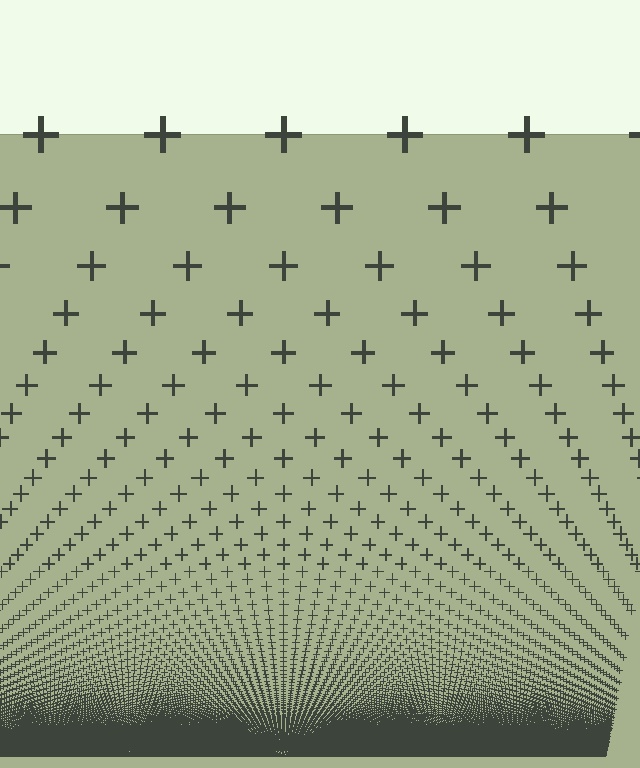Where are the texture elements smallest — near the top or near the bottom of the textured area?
Near the bottom.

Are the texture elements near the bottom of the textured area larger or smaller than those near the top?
Smaller. The gradient is inverted — elements near the bottom are smaller and denser.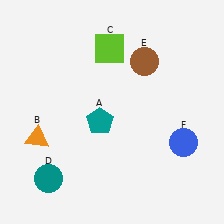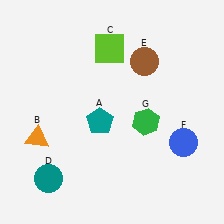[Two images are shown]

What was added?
A green hexagon (G) was added in Image 2.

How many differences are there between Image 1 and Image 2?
There is 1 difference between the two images.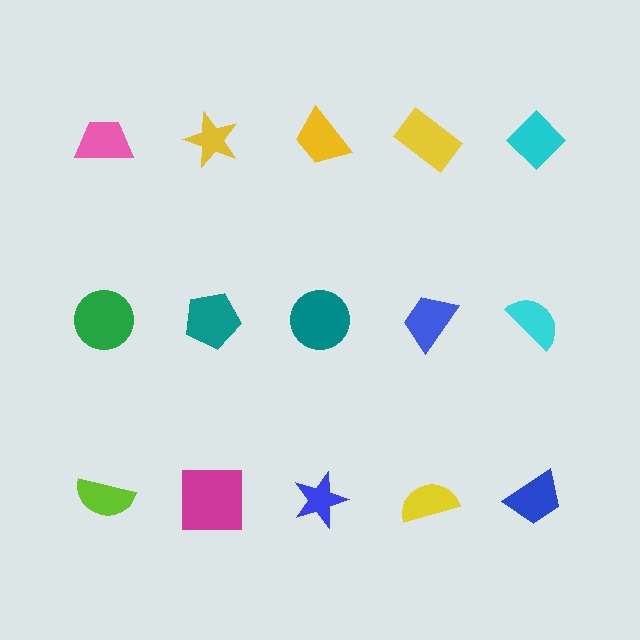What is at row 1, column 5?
A cyan diamond.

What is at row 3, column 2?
A magenta square.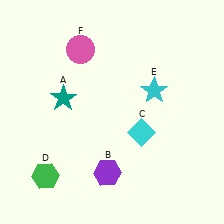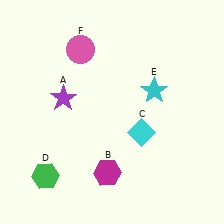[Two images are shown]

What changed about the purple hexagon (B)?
In Image 1, B is purple. In Image 2, it changed to magenta.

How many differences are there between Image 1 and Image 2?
There are 2 differences between the two images.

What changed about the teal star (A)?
In Image 1, A is teal. In Image 2, it changed to purple.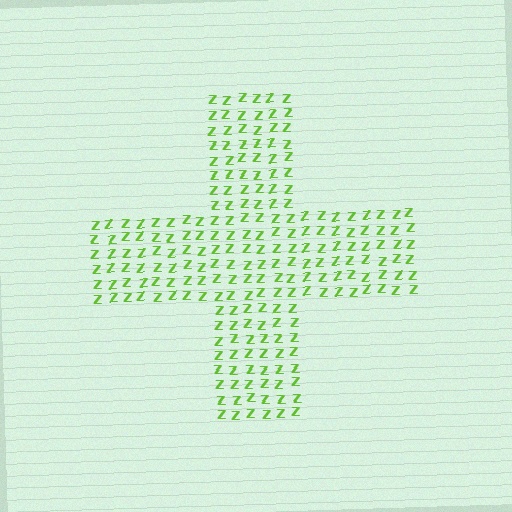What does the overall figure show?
The overall figure shows a cross.